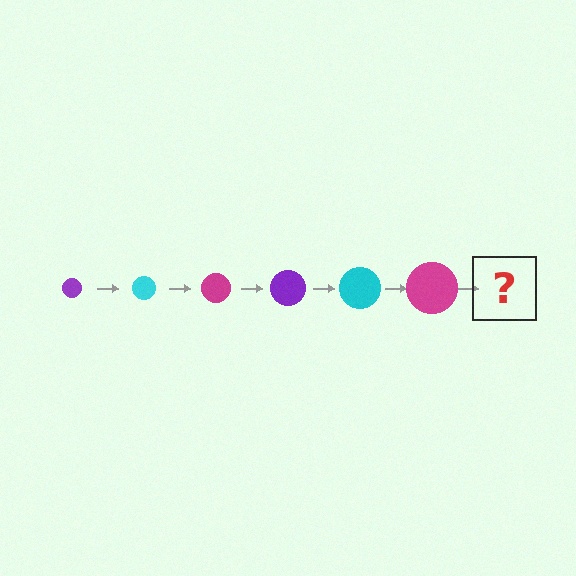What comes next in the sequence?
The next element should be a purple circle, larger than the previous one.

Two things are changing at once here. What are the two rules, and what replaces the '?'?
The two rules are that the circle grows larger each step and the color cycles through purple, cyan, and magenta. The '?' should be a purple circle, larger than the previous one.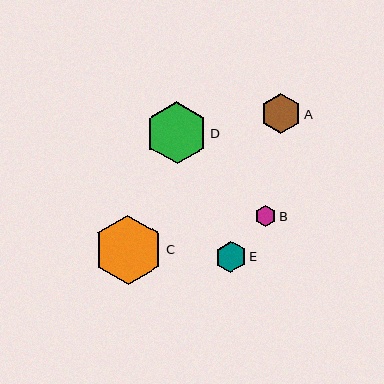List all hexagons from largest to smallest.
From largest to smallest: C, D, A, E, B.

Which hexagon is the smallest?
Hexagon B is the smallest with a size of approximately 21 pixels.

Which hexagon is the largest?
Hexagon C is the largest with a size of approximately 69 pixels.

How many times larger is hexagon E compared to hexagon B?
Hexagon E is approximately 1.5 times the size of hexagon B.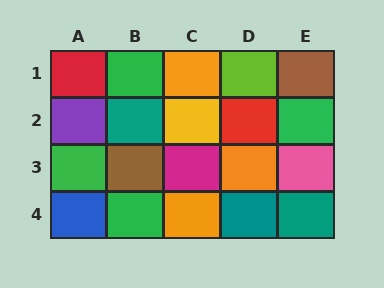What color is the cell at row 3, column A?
Green.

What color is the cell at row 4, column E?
Teal.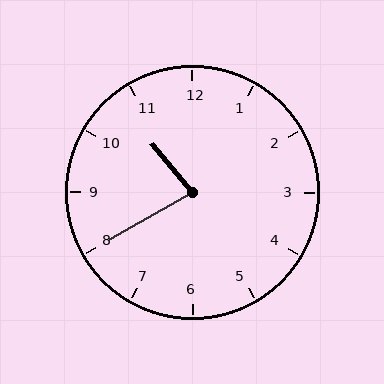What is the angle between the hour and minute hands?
Approximately 80 degrees.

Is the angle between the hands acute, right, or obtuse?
It is acute.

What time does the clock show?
10:40.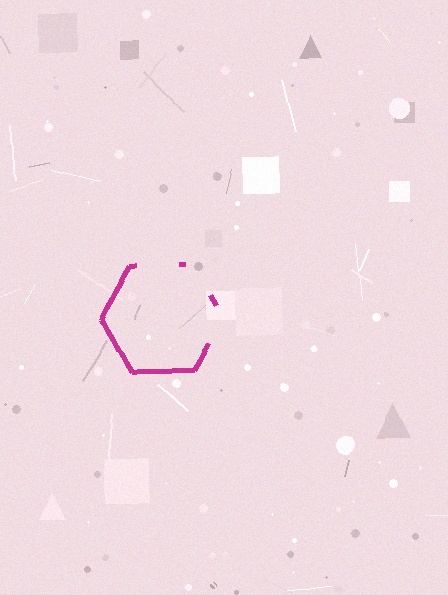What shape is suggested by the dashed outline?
The dashed outline suggests a hexagon.